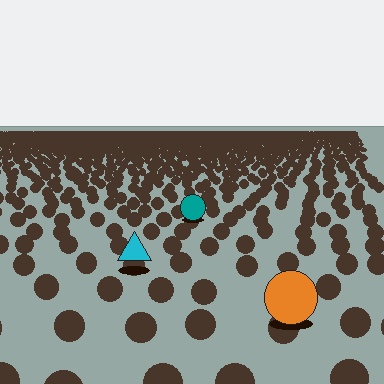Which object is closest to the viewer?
The orange circle is closest. The texture marks near it are larger and more spread out.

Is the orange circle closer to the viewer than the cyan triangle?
Yes. The orange circle is closer — you can tell from the texture gradient: the ground texture is coarser near it.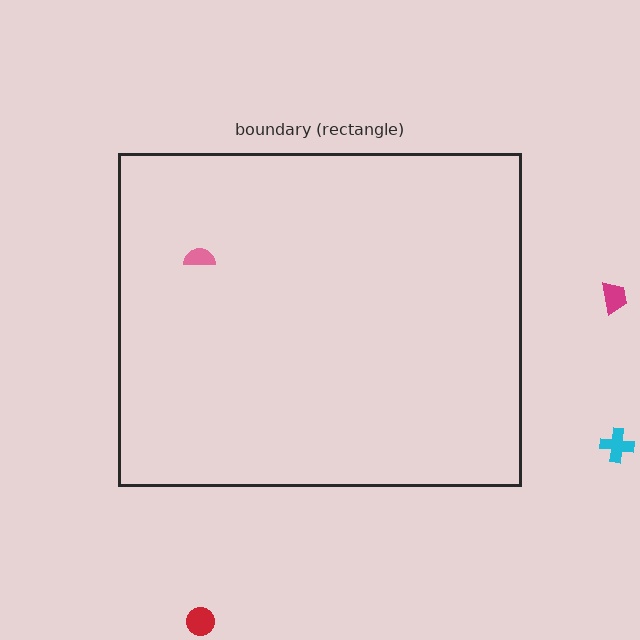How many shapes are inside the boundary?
1 inside, 3 outside.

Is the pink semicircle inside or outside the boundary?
Inside.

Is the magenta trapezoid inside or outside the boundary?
Outside.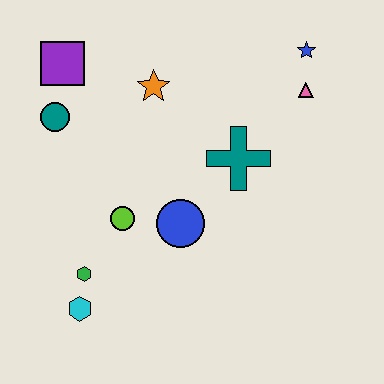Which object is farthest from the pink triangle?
The cyan hexagon is farthest from the pink triangle.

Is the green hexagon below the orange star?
Yes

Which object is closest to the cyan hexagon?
The green hexagon is closest to the cyan hexagon.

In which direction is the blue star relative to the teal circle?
The blue star is to the right of the teal circle.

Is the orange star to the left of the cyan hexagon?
No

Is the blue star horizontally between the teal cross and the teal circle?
No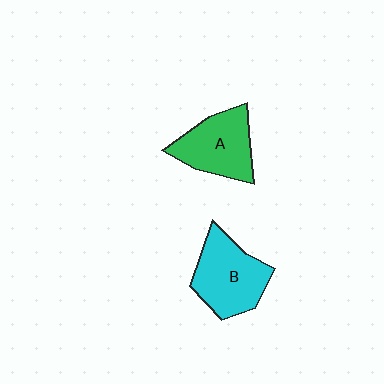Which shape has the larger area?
Shape B (cyan).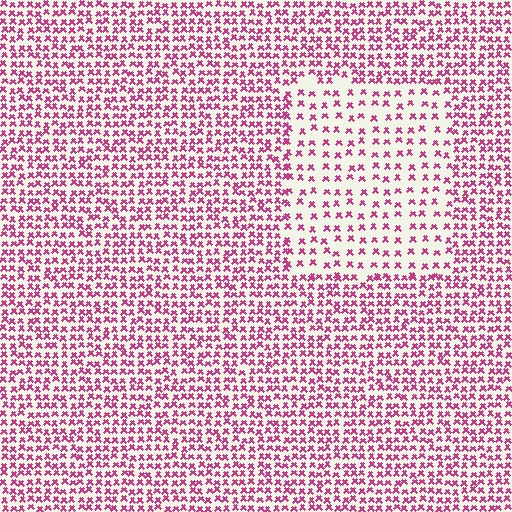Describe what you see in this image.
The image contains small magenta elements arranged at two different densities. A rectangle-shaped region is visible where the elements are less densely packed than the surrounding area.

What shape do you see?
I see a rectangle.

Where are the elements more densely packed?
The elements are more densely packed outside the rectangle boundary.